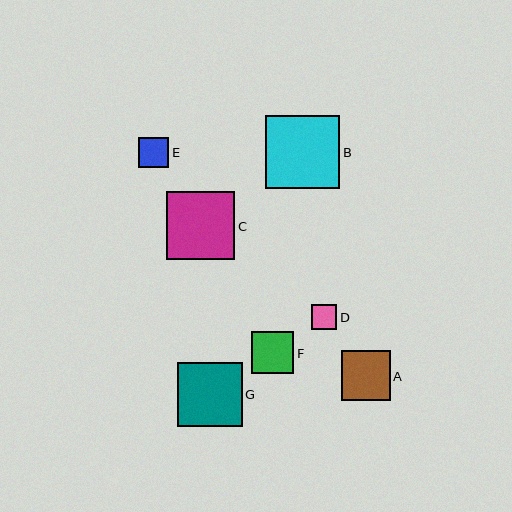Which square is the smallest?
Square D is the smallest with a size of approximately 25 pixels.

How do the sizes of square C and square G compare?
Square C and square G are approximately the same size.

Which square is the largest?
Square B is the largest with a size of approximately 74 pixels.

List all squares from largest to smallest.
From largest to smallest: B, C, G, A, F, E, D.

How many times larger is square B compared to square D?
Square B is approximately 2.9 times the size of square D.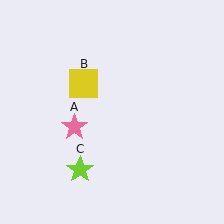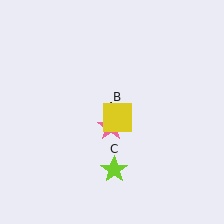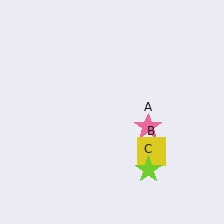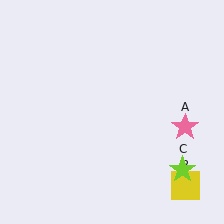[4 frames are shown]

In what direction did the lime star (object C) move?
The lime star (object C) moved right.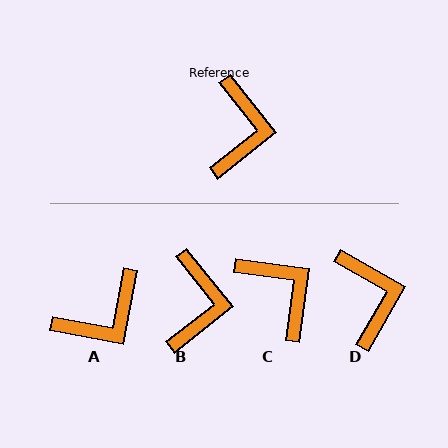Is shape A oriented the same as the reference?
No, it is off by about 49 degrees.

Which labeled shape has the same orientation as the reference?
B.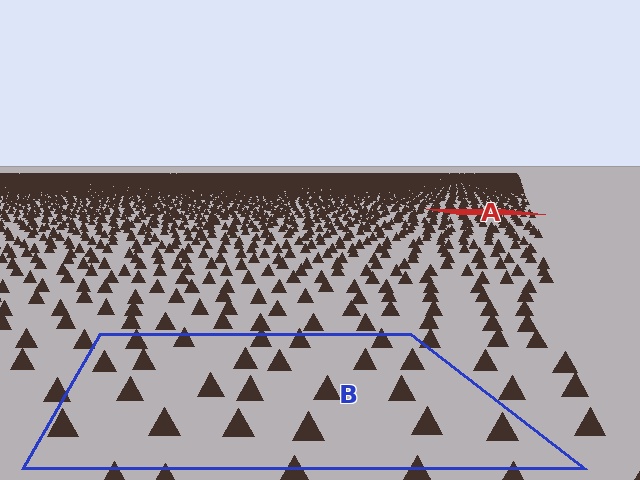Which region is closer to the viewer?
Region B is closer. The texture elements there are larger and more spread out.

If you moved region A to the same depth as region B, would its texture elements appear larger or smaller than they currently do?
They would appear larger. At a closer depth, the same texture elements are projected at a bigger on-screen size.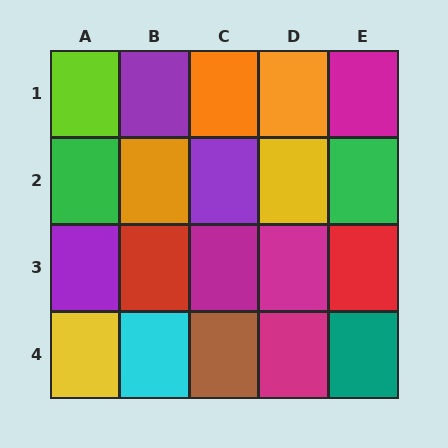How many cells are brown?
1 cell is brown.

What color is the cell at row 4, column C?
Brown.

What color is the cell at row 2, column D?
Yellow.